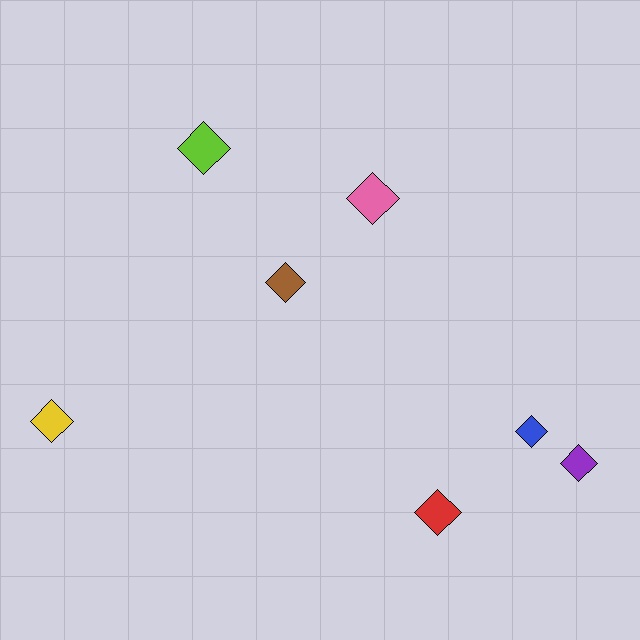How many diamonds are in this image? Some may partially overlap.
There are 7 diamonds.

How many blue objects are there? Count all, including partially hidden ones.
There is 1 blue object.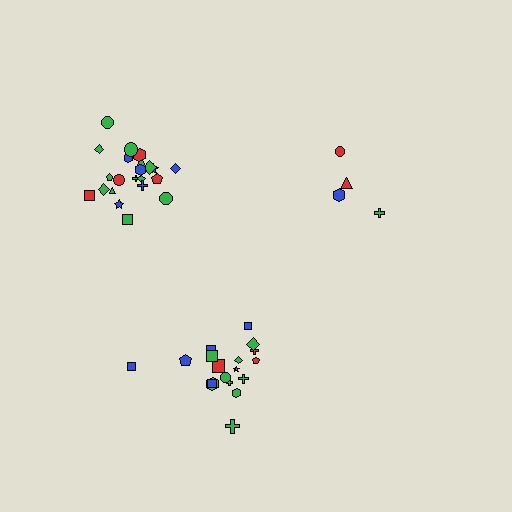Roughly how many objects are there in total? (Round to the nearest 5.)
Roughly 45 objects in total.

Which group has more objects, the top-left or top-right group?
The top-left group.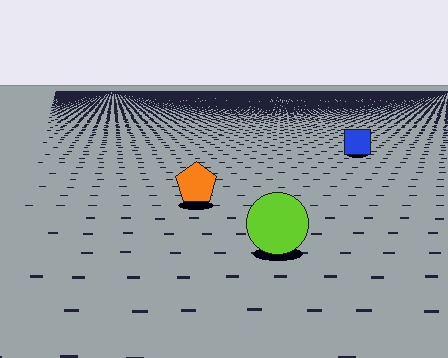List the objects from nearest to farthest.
From nearest to farthest: the lime circle, the orange pentagon, the blue square.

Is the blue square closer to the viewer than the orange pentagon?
No. The orange pentagon is closer — you can tell from the texture gradient: the ground texture is coarser near it.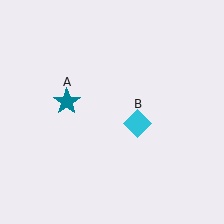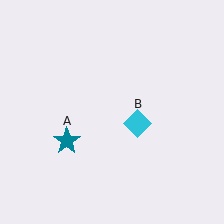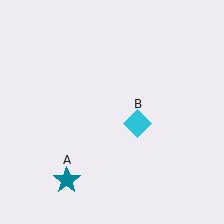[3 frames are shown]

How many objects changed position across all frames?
1 object changed position: teal star (object A).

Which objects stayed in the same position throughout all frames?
Cyan diamond (object B) remained stationary.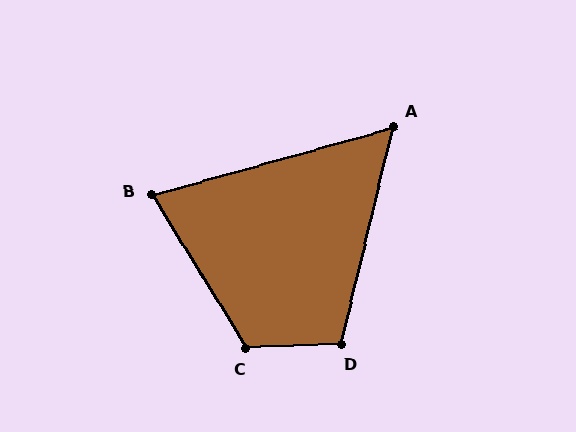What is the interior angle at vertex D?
Approximately 106 degrees (obtuse).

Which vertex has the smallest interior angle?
A, at approximately 61 degrees.